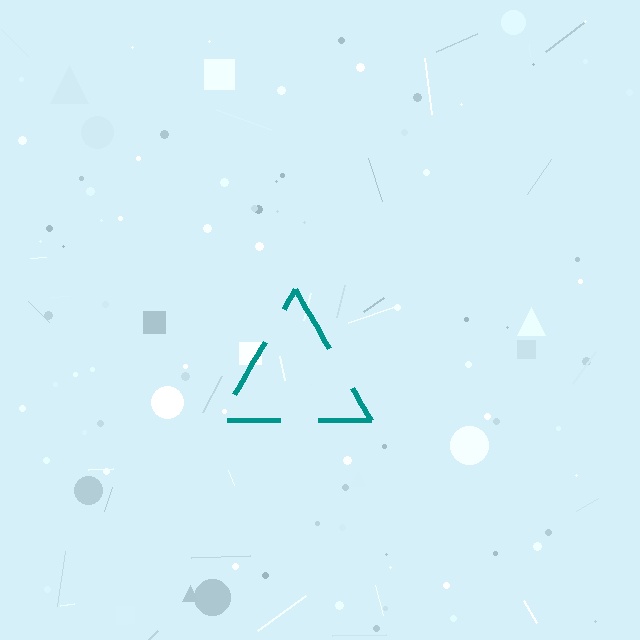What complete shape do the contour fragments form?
The contour fragments form a triangle.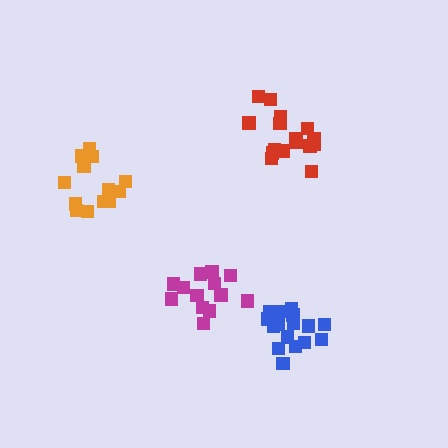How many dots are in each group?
Group 1: 13 dots, Group 2: 16 dots, Group 3: 13 dots, Group 4: 16 dots (58 total).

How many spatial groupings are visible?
There are 4 spatial groupings.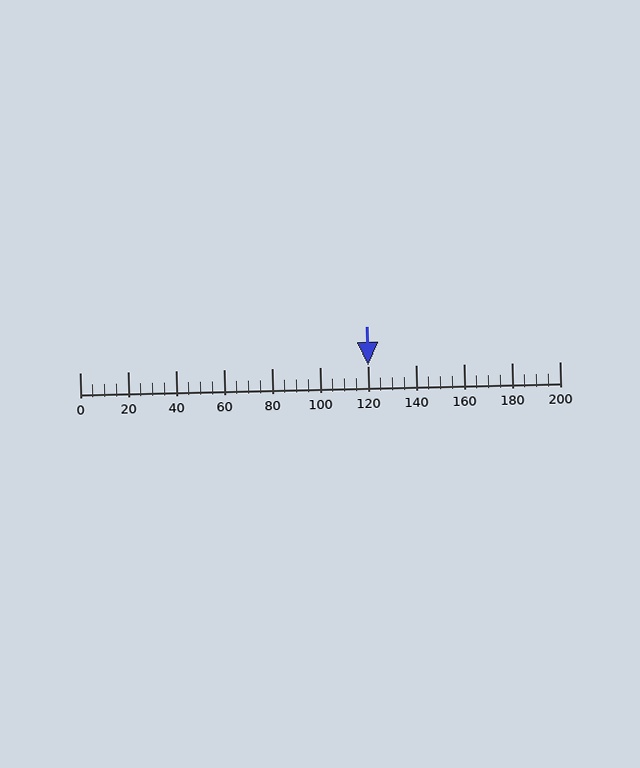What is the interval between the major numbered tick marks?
The major tick marks are spaced 20 units apart.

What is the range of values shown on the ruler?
The ruler shows values from 0 to 200.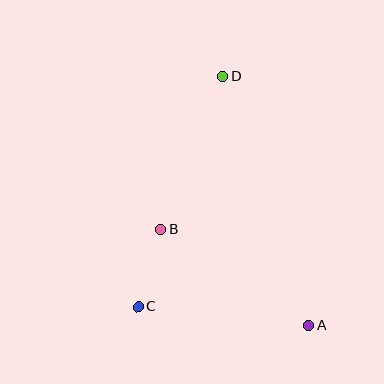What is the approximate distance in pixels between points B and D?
The distance between B and D is approximately 165 pixels.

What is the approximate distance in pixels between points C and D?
The distance between C and D is approximately 246 pixels.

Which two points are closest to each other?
Points B and C are closest to each other.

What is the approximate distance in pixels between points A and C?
The distance between A and C is approximately 172 pixels.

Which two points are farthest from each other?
Points A and D are farthest from each other.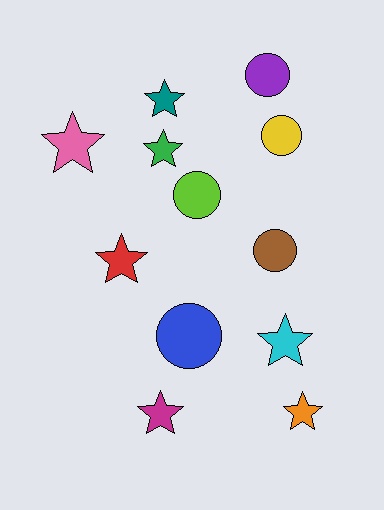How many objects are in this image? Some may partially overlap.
There are 12 objects.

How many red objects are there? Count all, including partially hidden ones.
There is 1 red object.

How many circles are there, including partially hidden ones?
There are 5 circles.